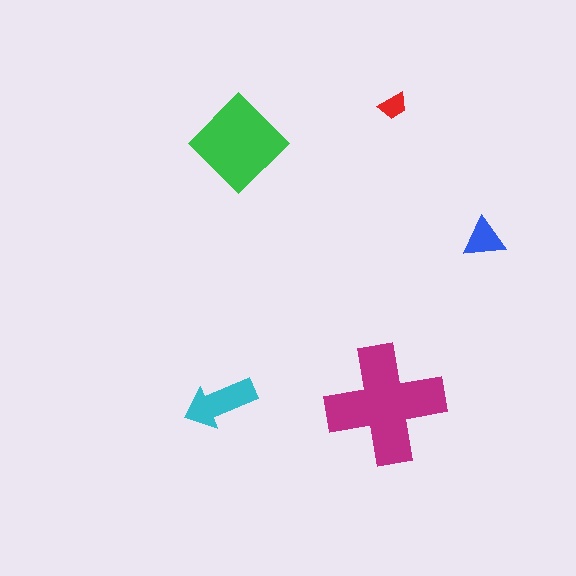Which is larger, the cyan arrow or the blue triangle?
The cyan arrow.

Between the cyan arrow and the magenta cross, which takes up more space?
The magenta cross.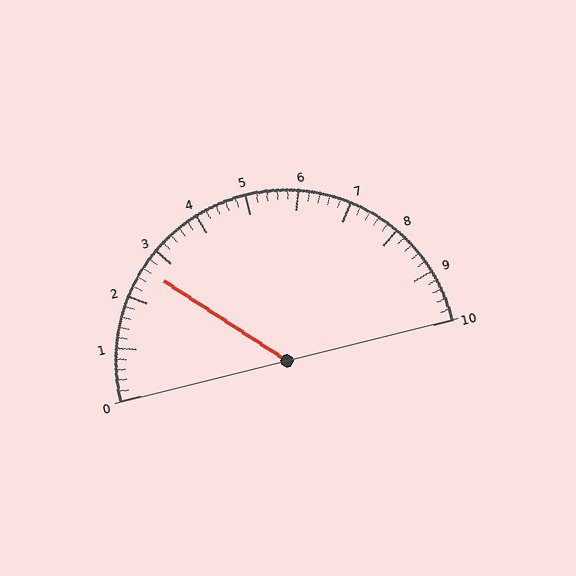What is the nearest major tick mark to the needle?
The nearest major tick mark is 3.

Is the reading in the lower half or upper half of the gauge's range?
The reading is in the lower half of the range (0 to 10).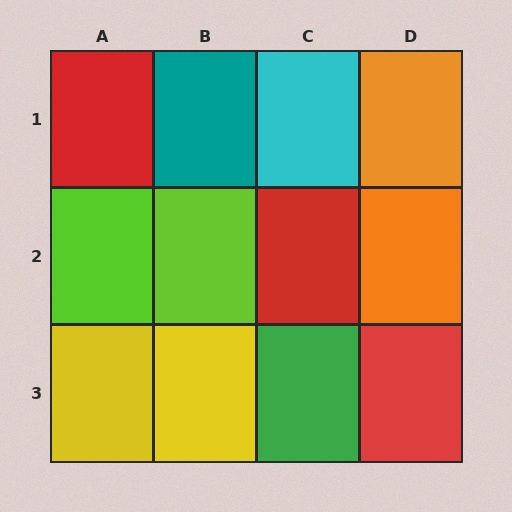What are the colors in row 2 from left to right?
Lime, lime, red, orange.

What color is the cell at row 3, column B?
Yellow.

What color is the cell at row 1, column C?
Cyan.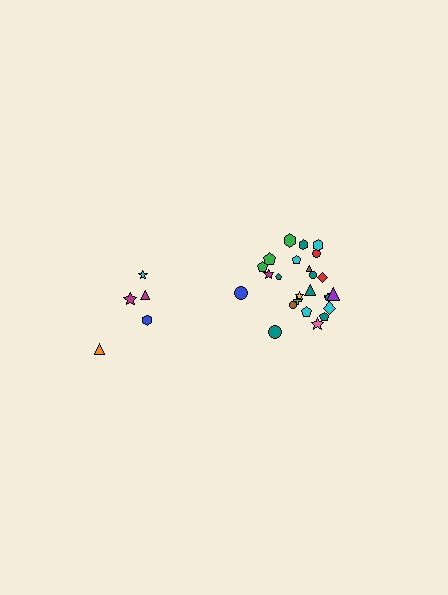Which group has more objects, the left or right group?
The right group.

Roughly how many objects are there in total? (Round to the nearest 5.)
Roughly 30 objects in total.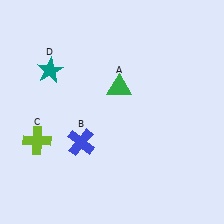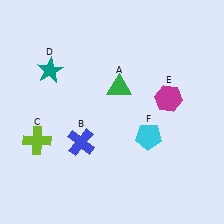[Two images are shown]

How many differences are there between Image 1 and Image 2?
There are 2 differences between the two images.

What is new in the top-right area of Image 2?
A magenta hexagon (E) was added in the top-right area of Image 2.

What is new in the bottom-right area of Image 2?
A cyan pentagon (F) was added in the bottom-right area of Image 2.